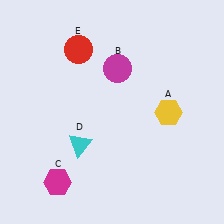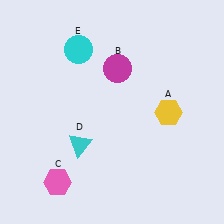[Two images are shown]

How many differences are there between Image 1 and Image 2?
There are 2 differences between the two images.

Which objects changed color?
C changed from magenta to pink. E changed from red to cyan.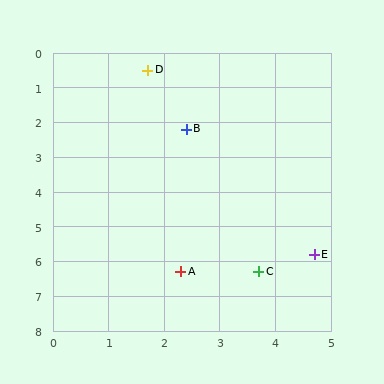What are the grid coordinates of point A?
Point A is at approximately (2.3, 6.3).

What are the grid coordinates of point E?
Point E is at approximately (4.7, 5.8).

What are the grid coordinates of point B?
Point B is at approximately (2.4, 2.2).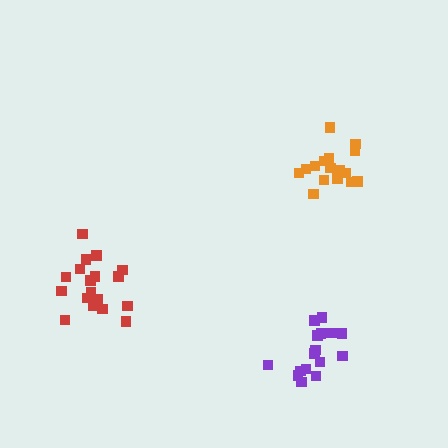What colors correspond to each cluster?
The clusters are colored: red, purple, orange.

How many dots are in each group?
Group 1: 18 dots, Group 2: 16 dots, Group 3: 16 dots (50 total).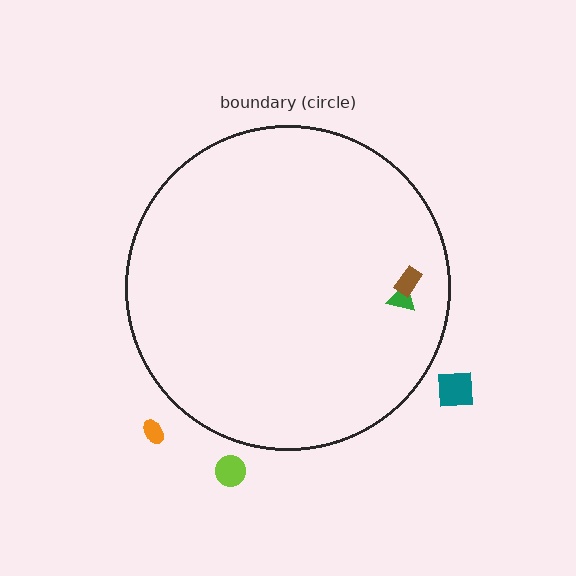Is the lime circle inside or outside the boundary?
Outside.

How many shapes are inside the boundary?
2 inside, 3 outside.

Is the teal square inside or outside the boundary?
Outside.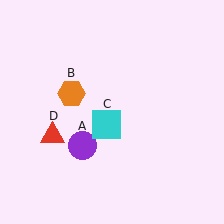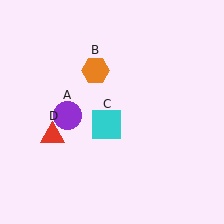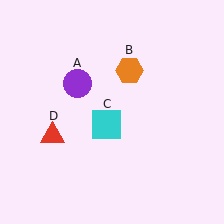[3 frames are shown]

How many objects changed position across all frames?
2 objects changed position: purple circle (object A), orange hexagon (object B).